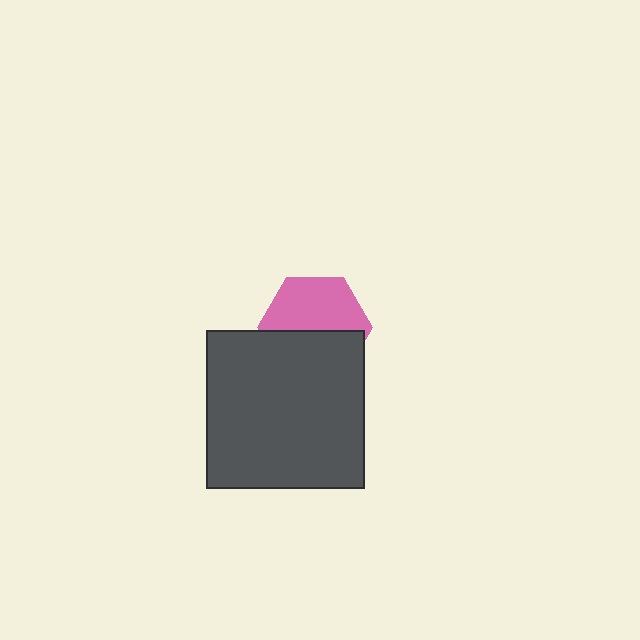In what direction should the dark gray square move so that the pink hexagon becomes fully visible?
The dark gray square should move down. That is the shortest direction to clear the overlap and leave the pink hexagon fully visible.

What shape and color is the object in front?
The object in front is a dark gray square.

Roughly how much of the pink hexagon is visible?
About half of it is visible (roughly 53%).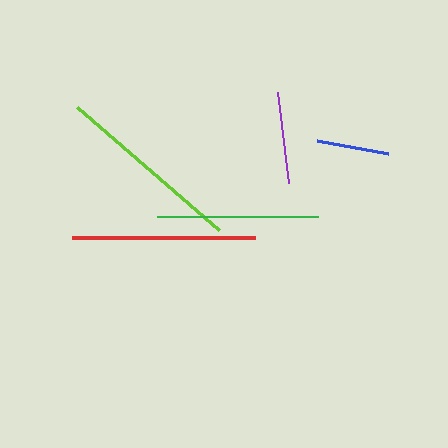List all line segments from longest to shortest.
From longest to shortest: lime, red, green, purple, blue.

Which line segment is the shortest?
The blue line is the shortest at approximately 72 pixels.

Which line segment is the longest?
The lime line is the longest at approximately 188 pixels.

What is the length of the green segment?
The green segment is approximately 161 pixels long.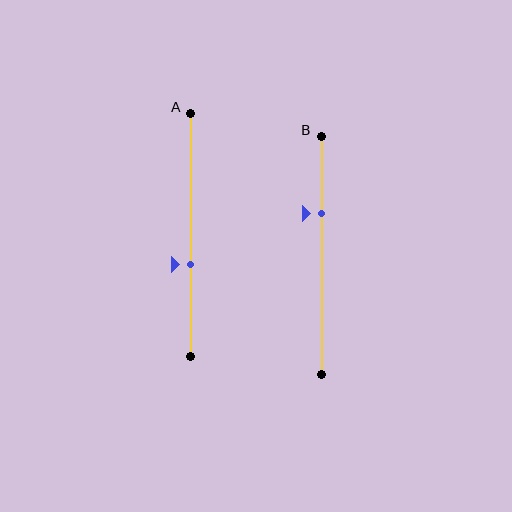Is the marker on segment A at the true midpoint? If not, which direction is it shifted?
No, the marker on segment A is shifted downward by about 12% of the segment length.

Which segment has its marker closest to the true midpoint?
Segment A has its marker closest to the true midpoint.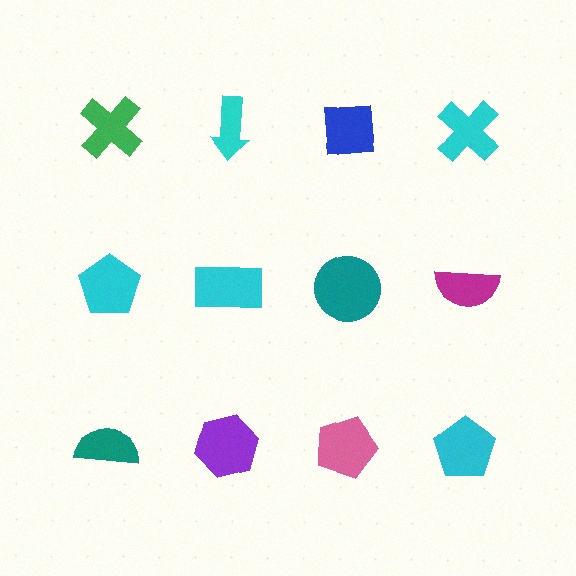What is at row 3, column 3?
A pink pentagon.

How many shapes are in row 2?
4 shapes.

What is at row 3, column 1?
A teal semicircle.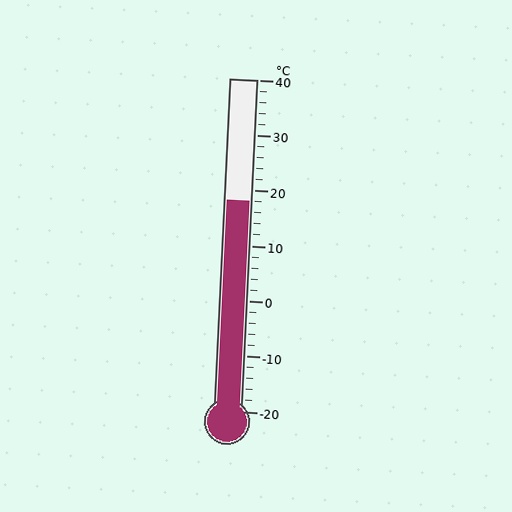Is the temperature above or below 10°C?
The temperature is above 10°C.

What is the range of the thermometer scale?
The thermometer scale ranges from -20°C to 40°C.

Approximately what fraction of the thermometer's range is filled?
The thermometer is filled to approximately 65% of its range.